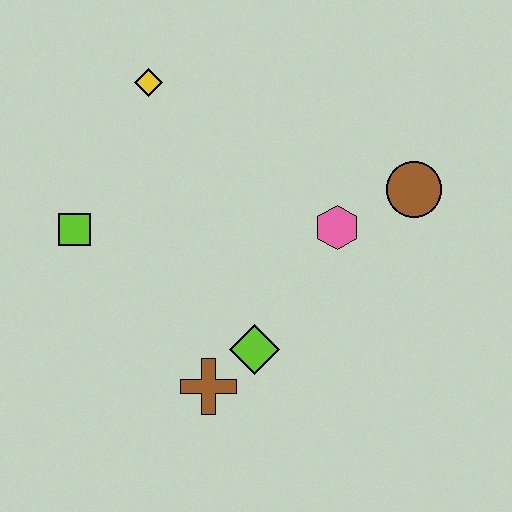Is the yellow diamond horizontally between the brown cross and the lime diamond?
No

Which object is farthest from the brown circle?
The lime square is farthest from the brown circle.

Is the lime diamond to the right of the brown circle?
No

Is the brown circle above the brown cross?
Yes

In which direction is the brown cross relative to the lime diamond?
The brown cross is to the left of the lime diamond.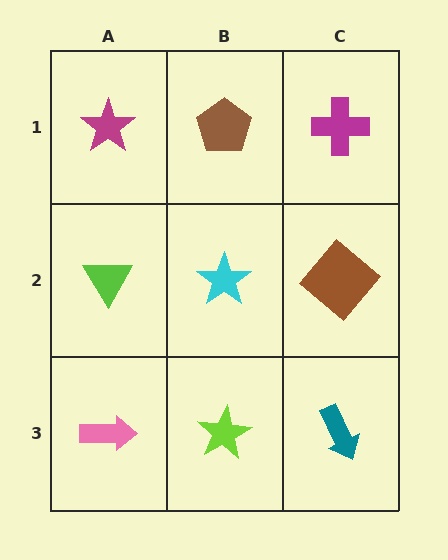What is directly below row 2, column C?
A teal arrow.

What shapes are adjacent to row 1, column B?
A cyan star (row 2, column B), a magenta star (row 1, column A), a magenta cross (row 1, column C).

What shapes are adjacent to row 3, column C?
A brown diamond (row 2, column C), a lime star (row 3, column B).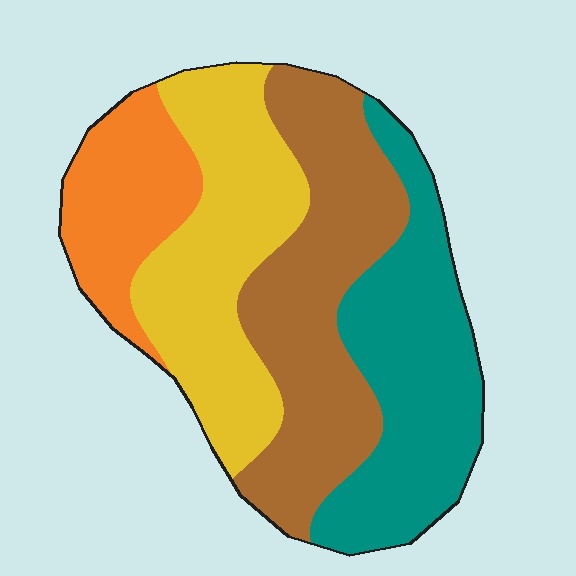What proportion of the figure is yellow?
Yellow covers about 25% of the figure.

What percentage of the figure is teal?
Teal covers around 25% of the figure.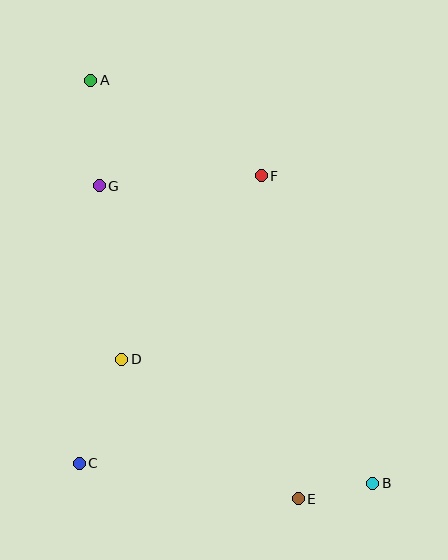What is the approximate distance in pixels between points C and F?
The distance between C and F is approximately 340 pixels.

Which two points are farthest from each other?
Points A and B are farthest from each other.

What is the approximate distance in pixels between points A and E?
The distance between A and E is approximately 467 pixels.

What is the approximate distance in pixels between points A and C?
The distance between A and C is approximately 384 pixels.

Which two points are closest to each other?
Points B and E are closest to each other.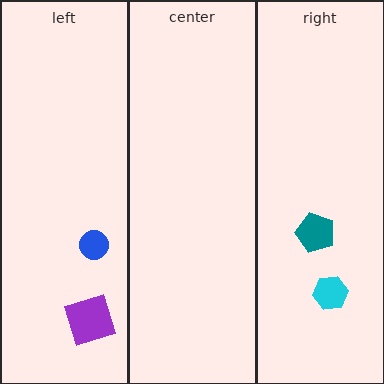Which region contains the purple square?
The left region.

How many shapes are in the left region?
2.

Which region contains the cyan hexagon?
The right region.